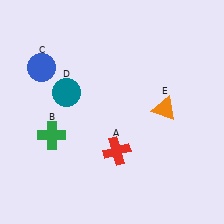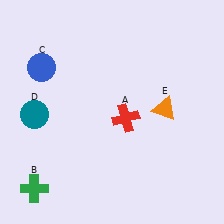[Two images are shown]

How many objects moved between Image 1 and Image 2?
3 objects moved between the two images.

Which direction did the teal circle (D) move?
The teal circle (D) moved left.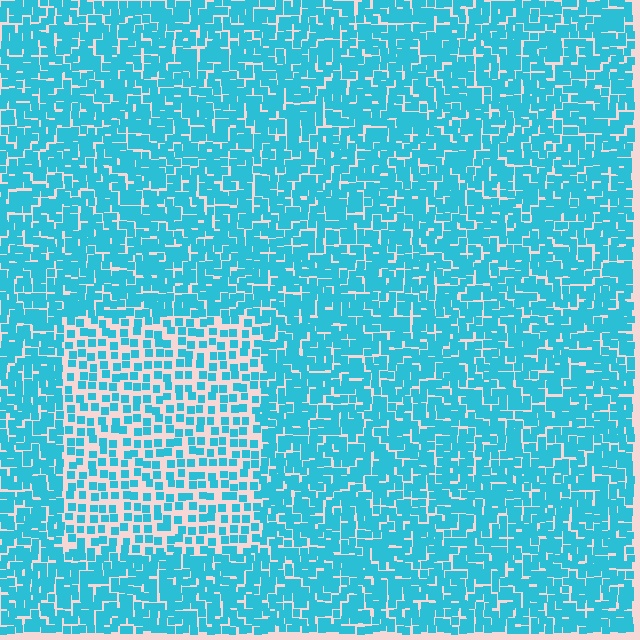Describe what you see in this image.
The image contains small cyan elements arranged at two different densities. A rectangle-shaped region is visible where the elements are less densely packed than the surrounding area.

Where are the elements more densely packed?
The elements are more densely packed outside the rectangle boundary.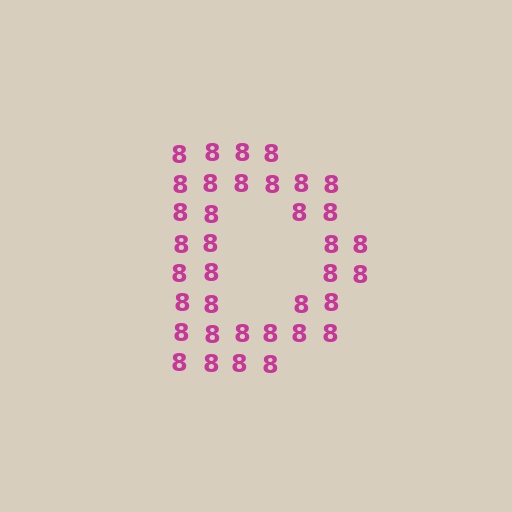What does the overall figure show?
The overall figure shows the letter D.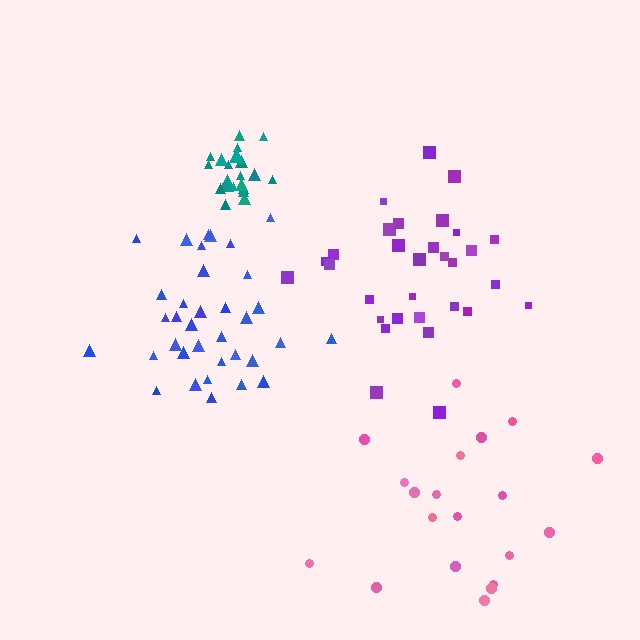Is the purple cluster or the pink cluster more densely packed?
Purple.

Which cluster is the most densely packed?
Teal.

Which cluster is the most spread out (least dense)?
Pink.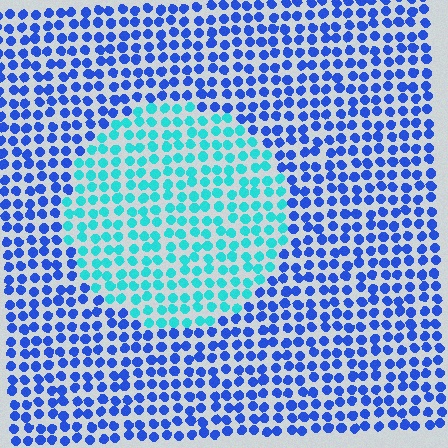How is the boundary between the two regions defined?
The boundary is defined purely by a slight shift in hue (about 48 degrees). Spacing, size, and orientation are identical on both sides.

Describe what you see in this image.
The image is filled with small blue elements in a uniform arrangement. A circle-shaped region is visible where the elements are tinted to a slightly different hue, forming a subtle color boundary.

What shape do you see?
I see a circle.